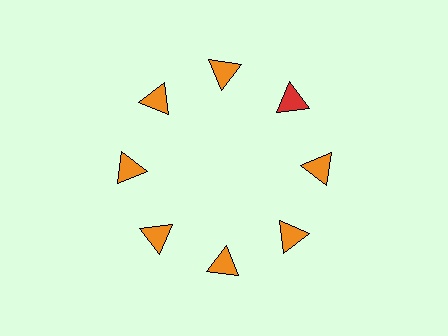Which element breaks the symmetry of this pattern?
The red triangle at roughly the 2 o'clock position breaks the symmetry. All other shapes are orange triangles.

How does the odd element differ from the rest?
It has a different color: red instead of orange.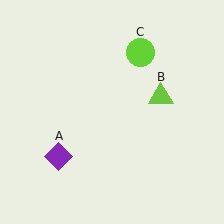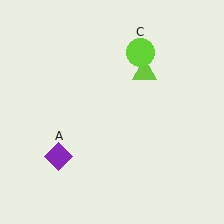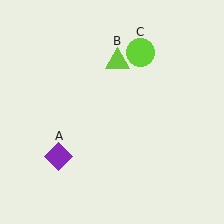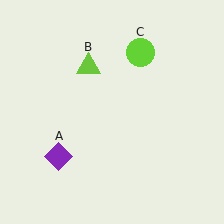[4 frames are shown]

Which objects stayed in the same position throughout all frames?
Purple diamond (object A) and lime circle (object C) remained stationary.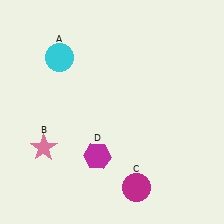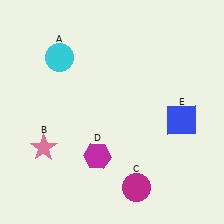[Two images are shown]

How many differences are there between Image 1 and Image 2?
There is 1 difference between the two images.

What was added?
A blue square (E) was added in Image 2.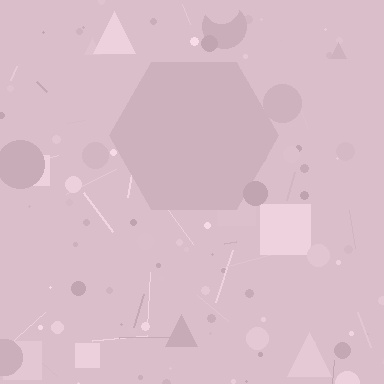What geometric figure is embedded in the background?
A hexagon is embedded in the background.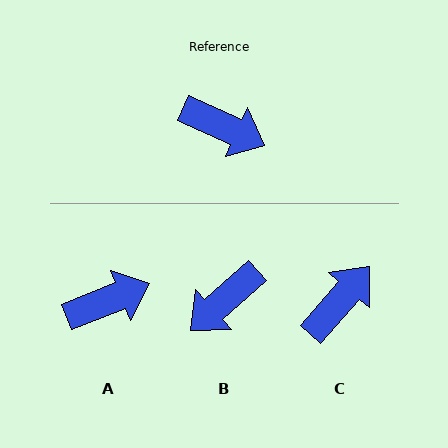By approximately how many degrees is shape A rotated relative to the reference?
Approximately 47 degrees counter-clockwise.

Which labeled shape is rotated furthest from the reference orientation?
B, about 113 degrees away.